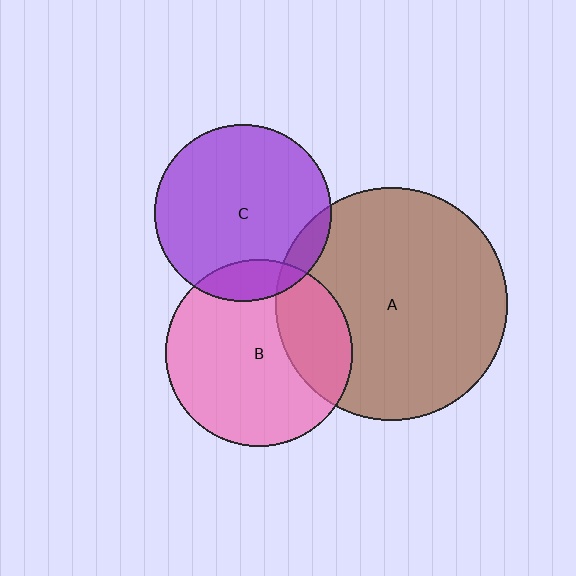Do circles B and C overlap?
Yes.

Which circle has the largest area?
Circle A (brown).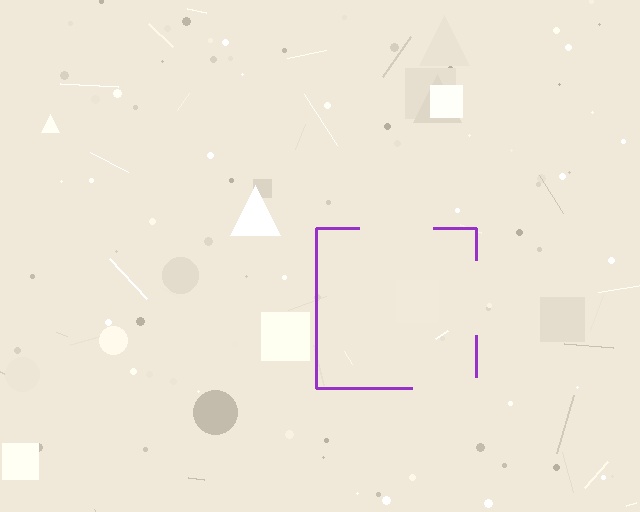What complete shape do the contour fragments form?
The contour fragments form a square.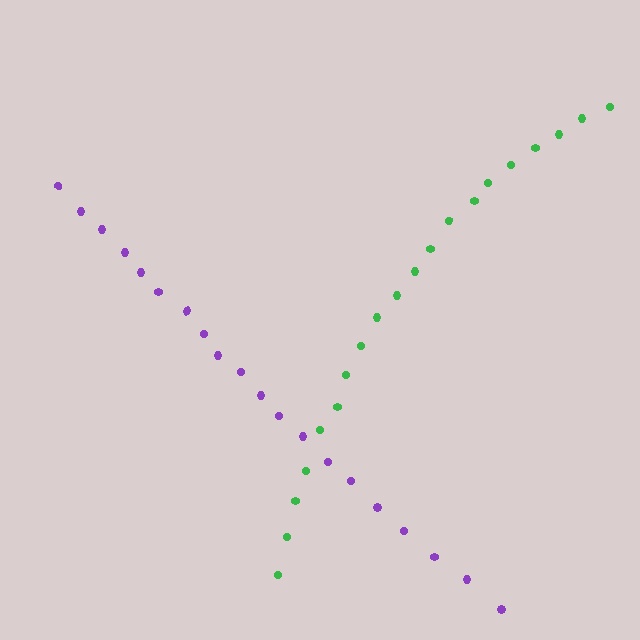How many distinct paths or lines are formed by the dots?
There are 2 distinct paths.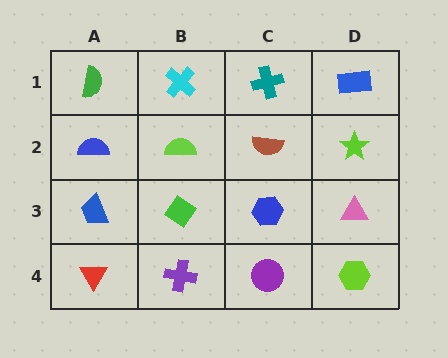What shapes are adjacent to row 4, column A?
A blue trapezoid (row 3, column A), a purple cross (row 4, column B).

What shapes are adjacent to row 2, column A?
A green semicircle (row 1, column A), a blue trapezoid (row 3, column A), a lime semicircle (row 2, column B).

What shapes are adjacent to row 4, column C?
A blue hexagon (row 3, column C), a purple cross (row 4, column B), a lime hexagon (row 4, column D).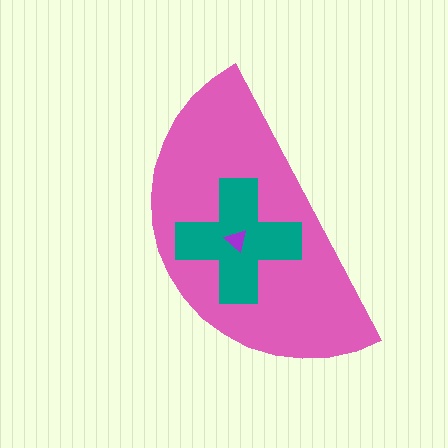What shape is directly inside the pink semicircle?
The teal cross.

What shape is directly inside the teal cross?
The purple triangle.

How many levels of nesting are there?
3.